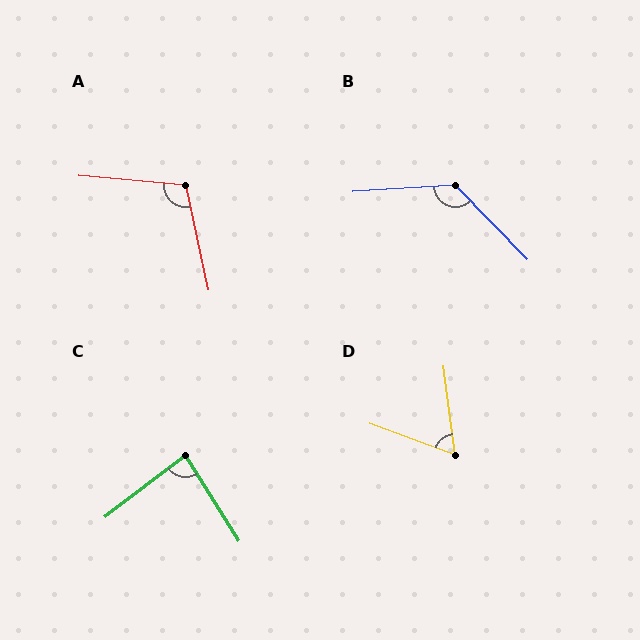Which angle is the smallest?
D, at approximately 62 degrees.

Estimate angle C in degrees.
Approximately 85 degrees.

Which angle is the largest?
B, at approximately 130 degrees.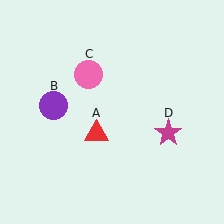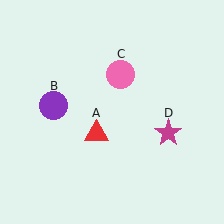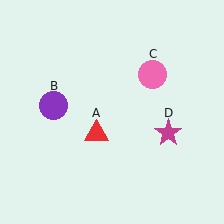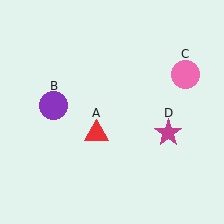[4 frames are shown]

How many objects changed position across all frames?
1 object changed position: pink circle (object C).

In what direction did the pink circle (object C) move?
The pink circle (object C) moved right.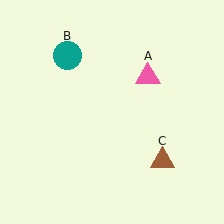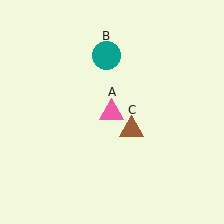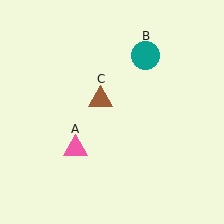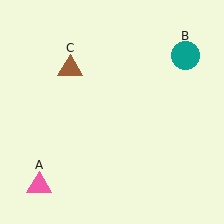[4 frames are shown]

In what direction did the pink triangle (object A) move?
The pink triangle (object A) moved down and to the left.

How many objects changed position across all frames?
3 objects changed position: pink triangle (object A), teal circle (object B), brown triangle (object C).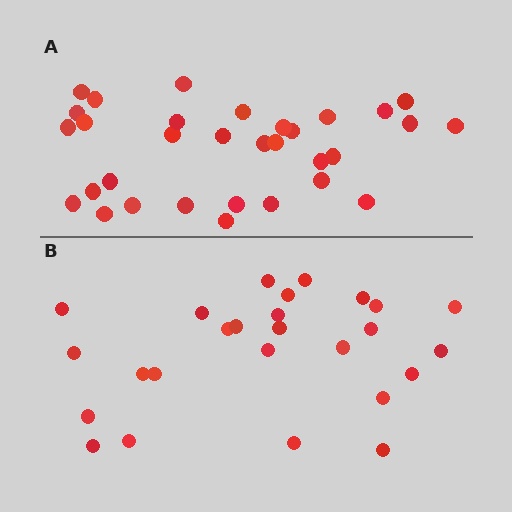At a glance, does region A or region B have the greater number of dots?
Region A (the top region) has more dots.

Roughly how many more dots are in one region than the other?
Region A has about 6 more dots than region B.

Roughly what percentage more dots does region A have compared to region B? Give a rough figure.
About 25% more.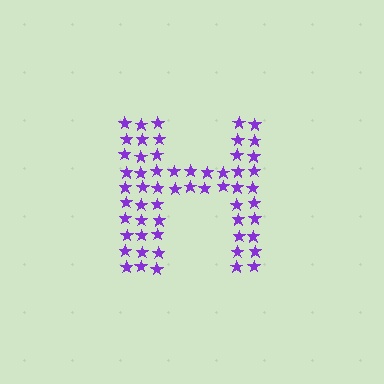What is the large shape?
The large shape is the letter H.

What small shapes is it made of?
It is made of small stars.